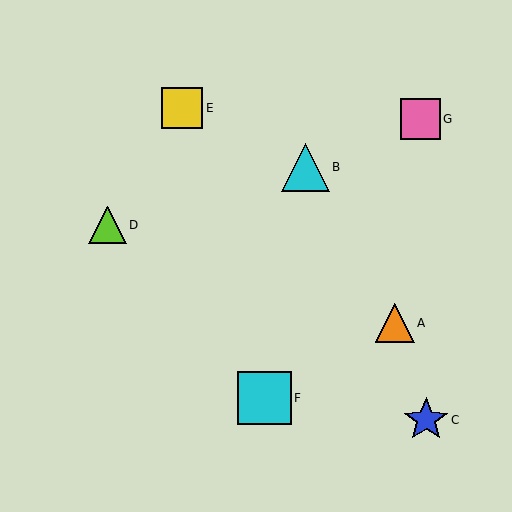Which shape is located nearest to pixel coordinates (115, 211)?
The lime triangle (labeled D) at (107, 225) is nearest to that location.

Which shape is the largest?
The cyan square (labeled F) is the largest.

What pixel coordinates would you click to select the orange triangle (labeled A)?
Click at (395, 323) to select the orange triangle A.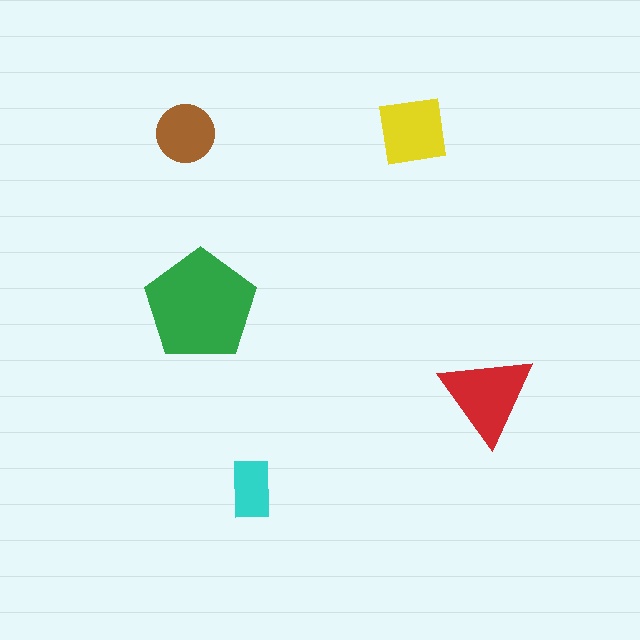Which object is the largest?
The green pentagon.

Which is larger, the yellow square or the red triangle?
The red triangle.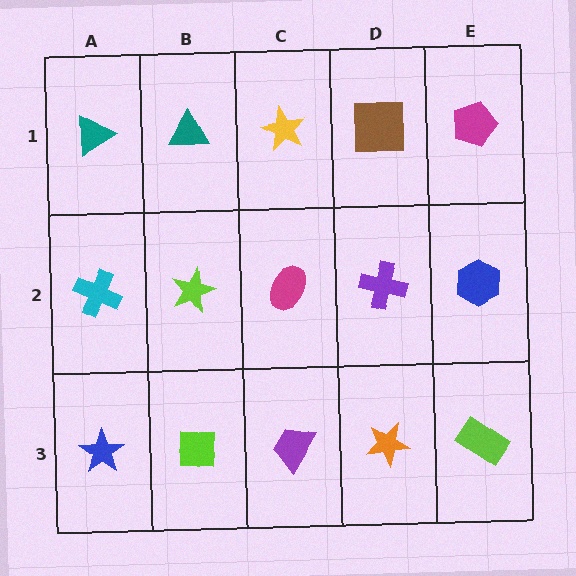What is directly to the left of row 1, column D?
A yellow star.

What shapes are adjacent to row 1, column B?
A lime star (row 2, column B), a teal triangle (row 1, column A), a yellow star (row 1, column C).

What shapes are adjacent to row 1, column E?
A blue hexagon (row 2, column E), a brown square (row 1, column D).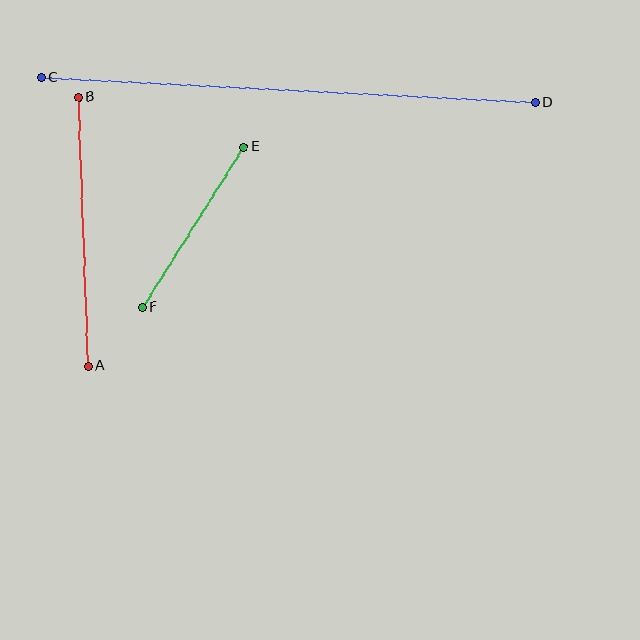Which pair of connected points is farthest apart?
Points C and D are farthest apart.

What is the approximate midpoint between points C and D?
The midpoint is at approximately (289, 90) pixels.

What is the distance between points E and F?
The distance is approximately 190 pixels.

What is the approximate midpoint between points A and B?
The midpoint is at approximately (83, 232) pixels.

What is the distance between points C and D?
The distance is approximately 494 pixels.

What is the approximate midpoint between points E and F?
The midpoint is at approximately (193, 227) pixels.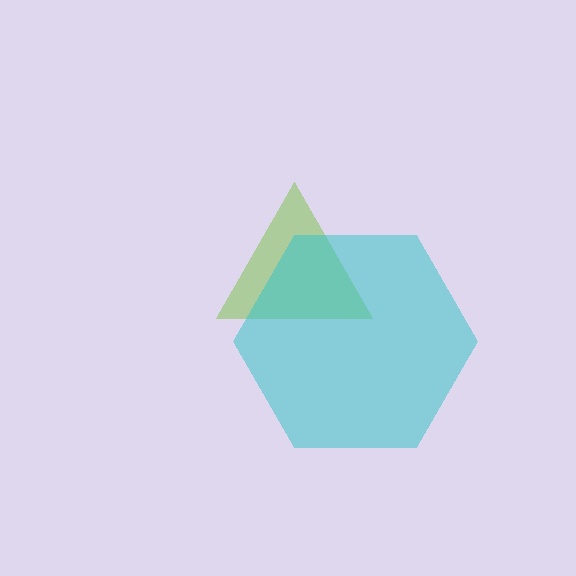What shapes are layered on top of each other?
The layered shapes are: a lime triangle, a cyan hexagon.